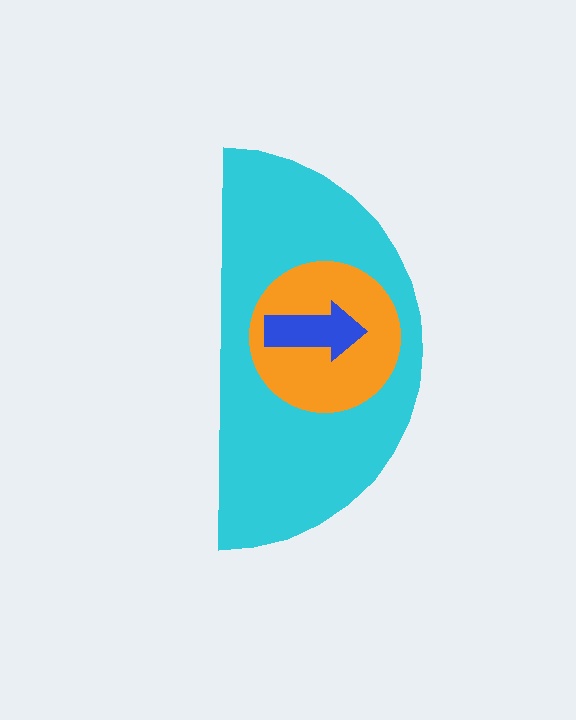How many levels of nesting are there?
3.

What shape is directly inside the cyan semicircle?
The orange circle.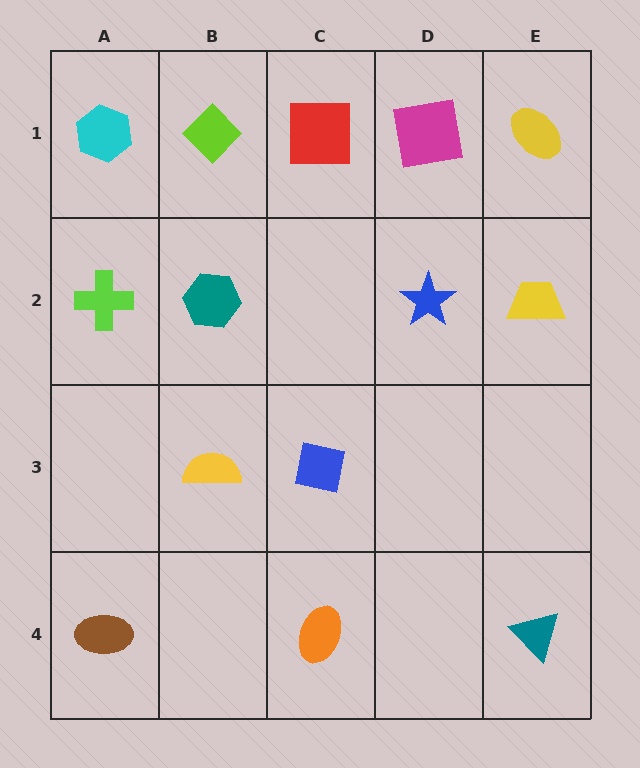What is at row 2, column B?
A teal hexagon.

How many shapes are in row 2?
4 shapes.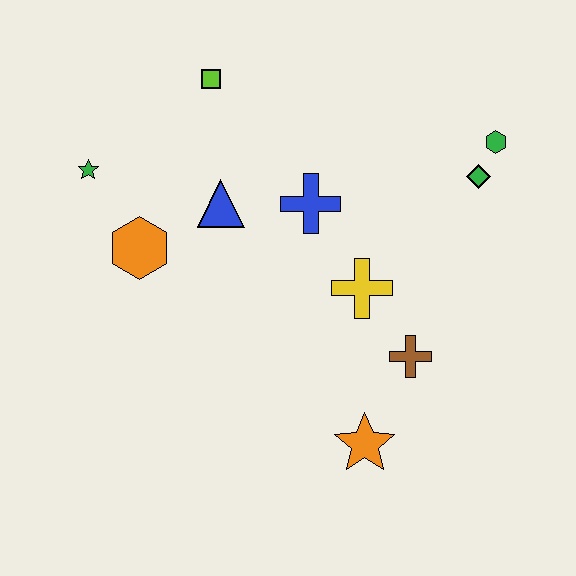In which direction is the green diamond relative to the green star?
The green diamond is to the right of the green star.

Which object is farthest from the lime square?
The orange star is farthest from the lime square.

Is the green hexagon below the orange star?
No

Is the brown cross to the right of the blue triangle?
Yes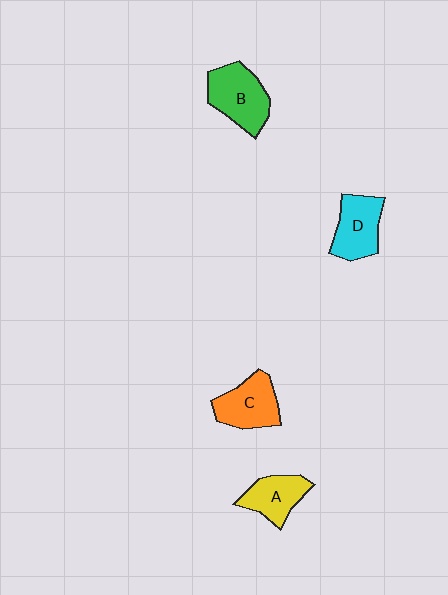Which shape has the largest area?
Shape B (green).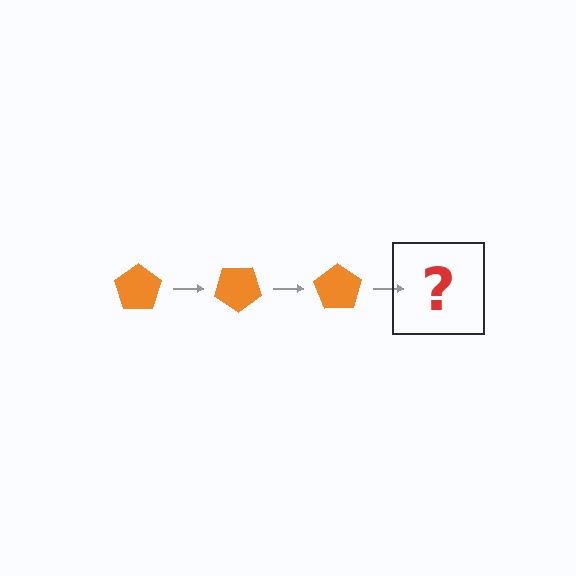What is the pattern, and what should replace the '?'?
The pattern is that the pentagon rotates 35 degrees each step. The '?' should be an orange pentagon rotated 105 degrees.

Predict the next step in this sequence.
The next step is an orange pentagon rotated 105 degrees.